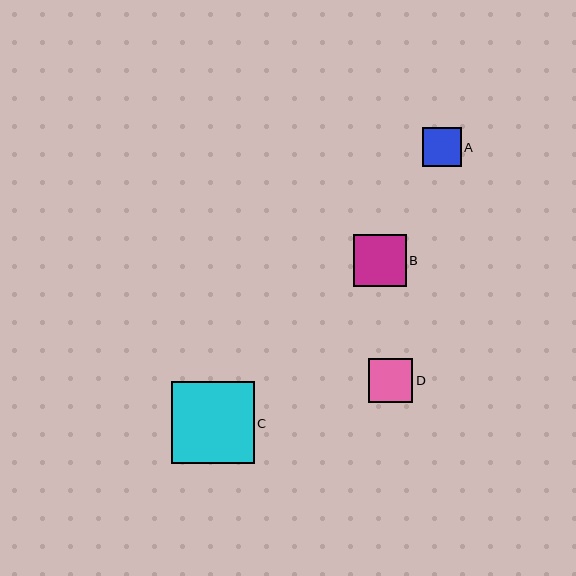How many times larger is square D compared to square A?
Square D is approximately 1.1 times the size of square A.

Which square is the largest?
Square C is the largest with a size of approximately 83 pixels.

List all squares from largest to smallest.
From largest to smallest: C, B, D, A.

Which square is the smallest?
Square A is the smallest with a size of approximately 39 pixels.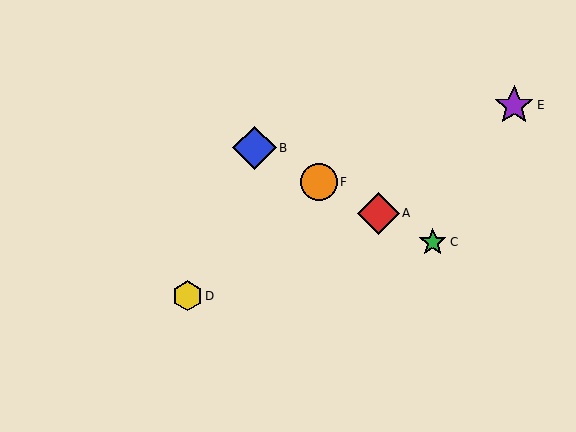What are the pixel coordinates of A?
Object A is at (378, 213).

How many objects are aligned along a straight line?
4 objects (A, B, C, F) are aligned along a straight line.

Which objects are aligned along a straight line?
Objects A, B, C, F are aligned along a straight line.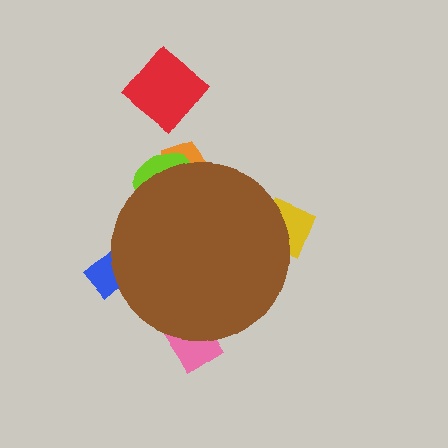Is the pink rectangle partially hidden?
Yes, the pink rectangle is partially hidden behind the brown circle.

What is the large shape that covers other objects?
A brown circle.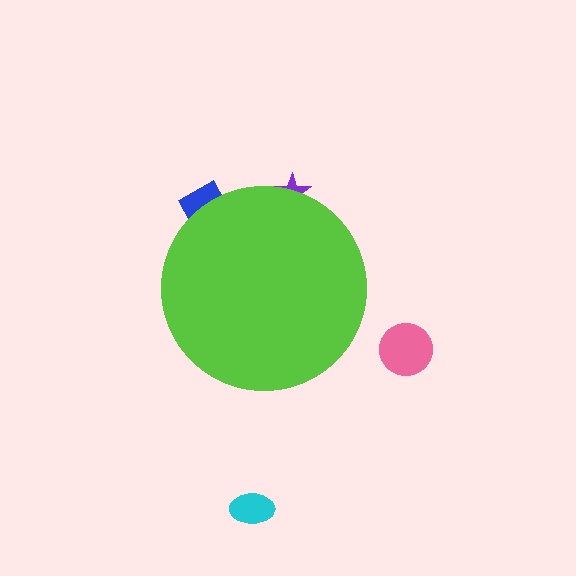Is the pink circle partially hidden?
No, the pink circle is fully visible.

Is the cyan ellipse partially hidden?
No, the cyan ellipse is fully visible.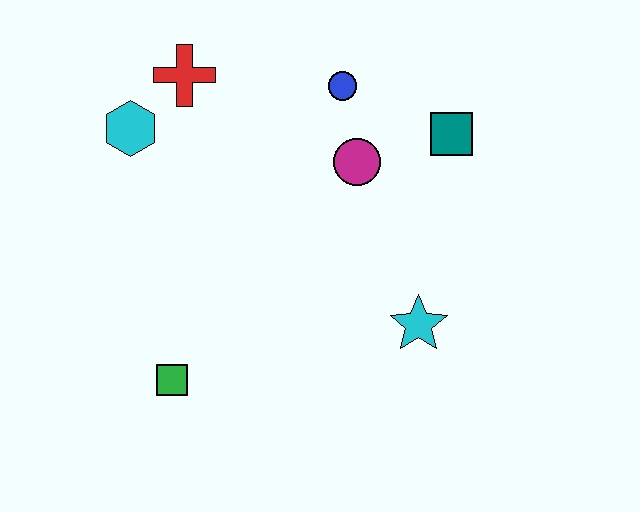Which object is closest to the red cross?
The cyan hexagon is closest to the red cross.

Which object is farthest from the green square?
The teal square is farthest from the green square.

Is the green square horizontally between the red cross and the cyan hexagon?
Yes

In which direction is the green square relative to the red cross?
The green square is below the red cross.